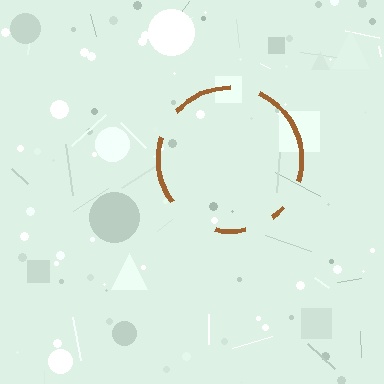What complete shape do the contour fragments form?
The contour fragments form a circle.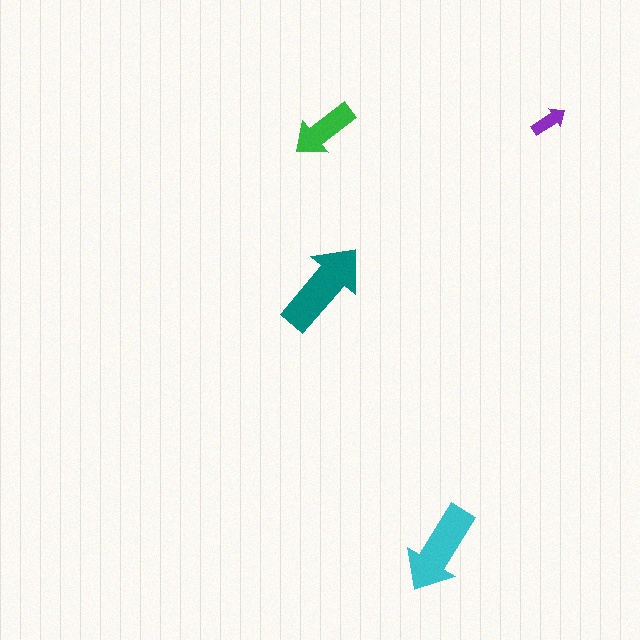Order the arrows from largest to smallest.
the teal one, the cyan one, the green one, the purple one.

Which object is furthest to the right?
The purple arrow is rightmost.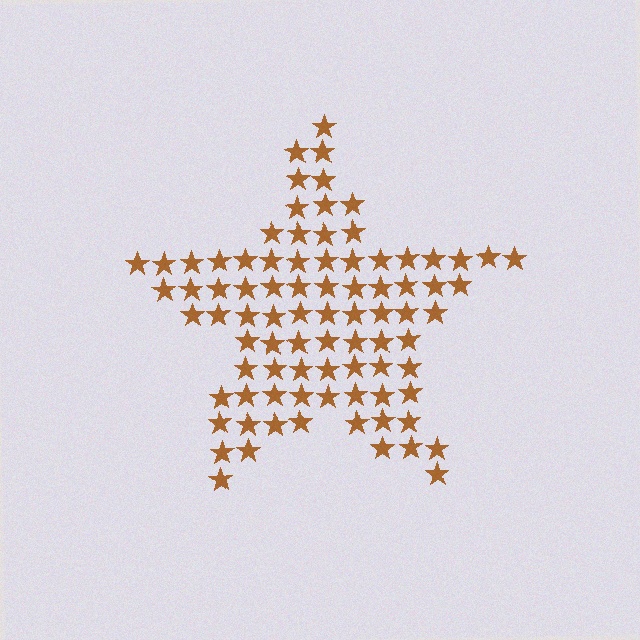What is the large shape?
The large shape is a star.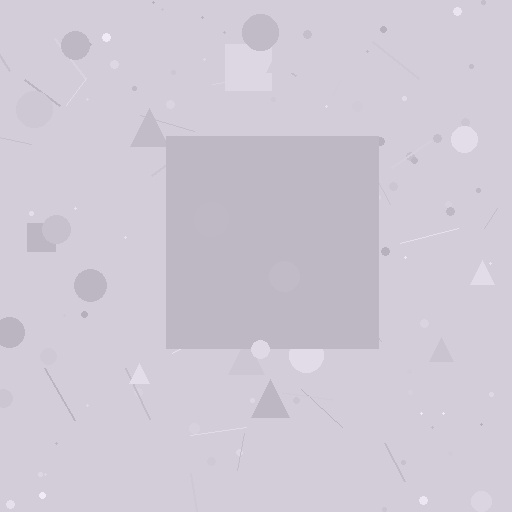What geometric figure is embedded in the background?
A square is embedded in the background.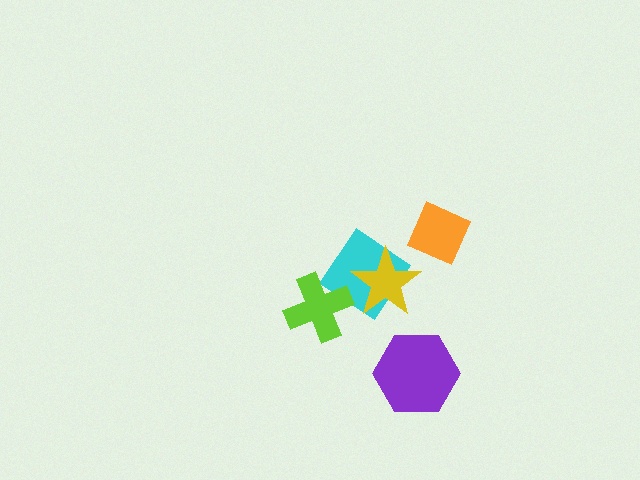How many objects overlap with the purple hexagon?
0 objects overlap with the purple hexagon.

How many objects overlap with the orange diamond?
0 objects overlap with the orange diamond.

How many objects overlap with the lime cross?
1 object overlaps with the lime cross.